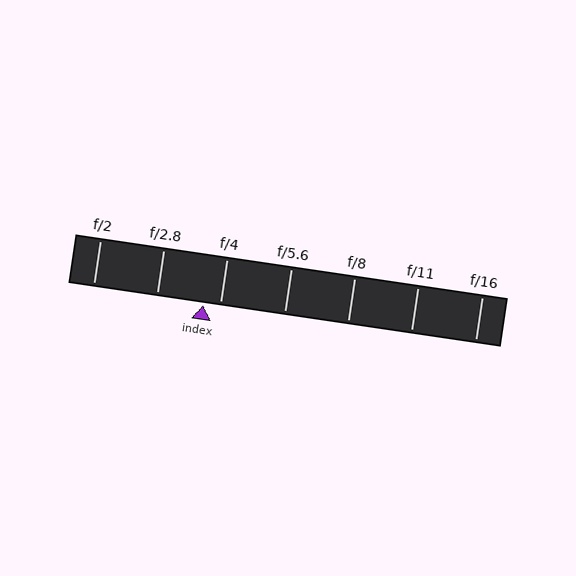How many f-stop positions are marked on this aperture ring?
There are 7 f-stop positions marked.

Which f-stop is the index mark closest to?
The index mark is closest to f/4.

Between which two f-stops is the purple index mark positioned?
The index mark is between f/2.8 and f/4.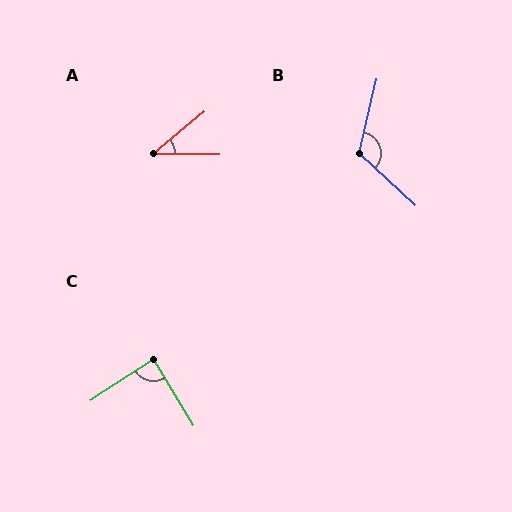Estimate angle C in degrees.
Approximately 88 degrees.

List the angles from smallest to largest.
A (40°), C (88°), B (119°).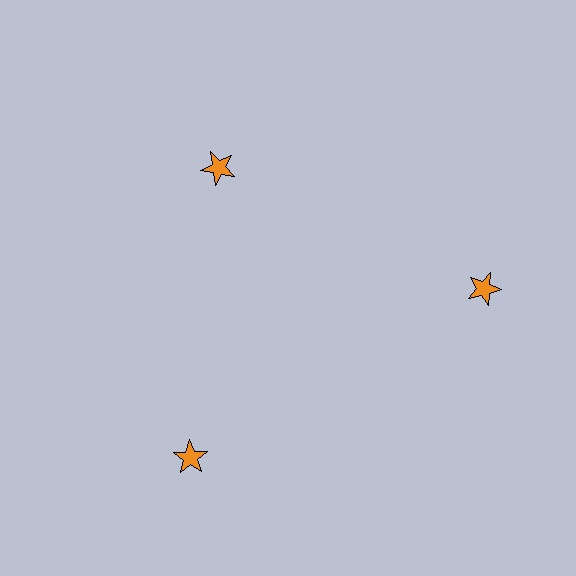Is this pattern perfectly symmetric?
No. The 3 orange stars are arranged in a ring, but one element near the 11 o'clock position is pulled inward toward the center, breaking the 3-fold rotational symmetry.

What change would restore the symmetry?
The symmetry would be restored by moving it outward, back onto the ring so that all 3 stars sit at equal angles and equal distance from the center.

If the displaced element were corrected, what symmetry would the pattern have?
It would have 3-fold rotational symmetry — the pattern would map onto itself every 120 degrees.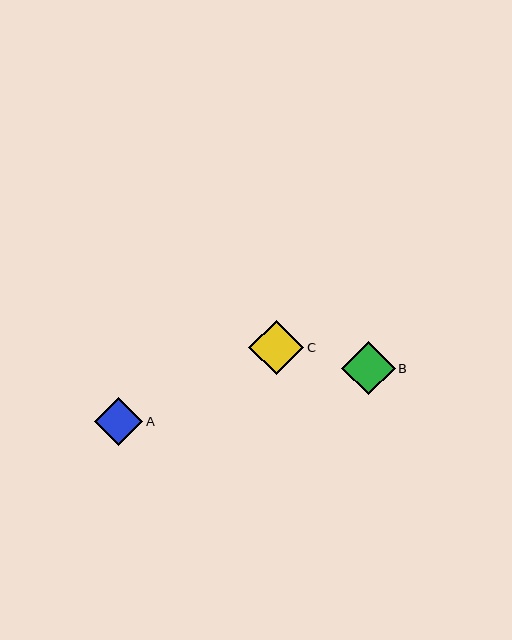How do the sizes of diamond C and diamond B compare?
Diamond C and diamond B are approximately the same size.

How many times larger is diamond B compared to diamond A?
Diamond B is approximately 1.1 times the size of diamond A.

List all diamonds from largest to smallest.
From largest to smallest: C, B, A.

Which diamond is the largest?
Diamond C is the largest with a size of approximately 55 pixels.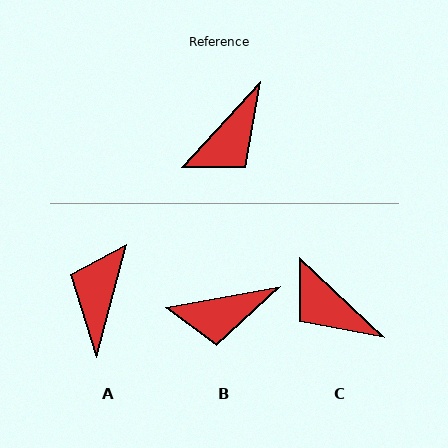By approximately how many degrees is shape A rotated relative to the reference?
Approximately 152 degrees clockwise.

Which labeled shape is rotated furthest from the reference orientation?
A, about 152 degrees away.